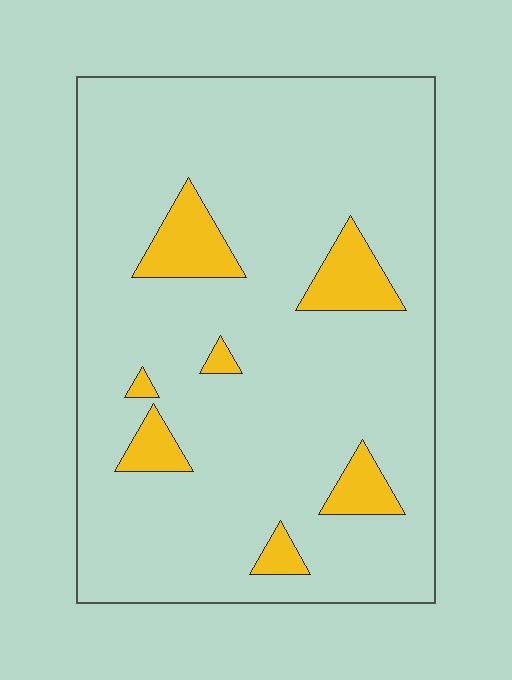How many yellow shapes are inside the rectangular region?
7.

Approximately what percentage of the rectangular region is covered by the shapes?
Approximately 10%.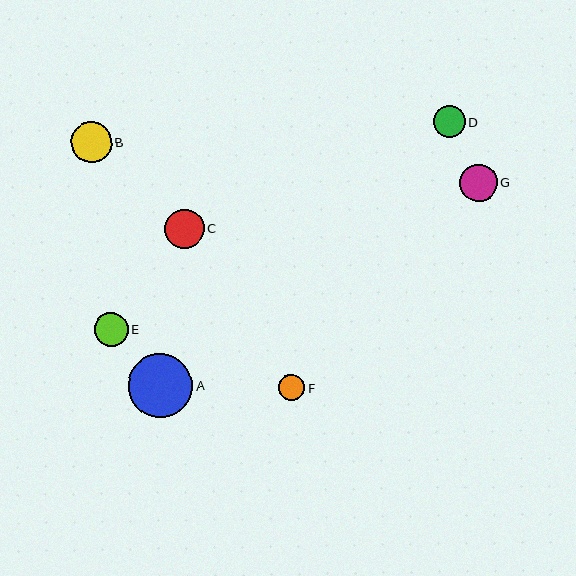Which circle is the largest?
Circle A is the largest with a size of approximately 64 pixels.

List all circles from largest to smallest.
From largest to smallest: A, B, C, G, E, D, F.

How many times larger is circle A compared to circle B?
Circle A is approximately 1.6 times the size of circle B.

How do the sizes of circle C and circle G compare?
Circle C and circle G are approximately the same size.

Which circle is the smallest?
Circle F is the smallest with a size of approximately 27 pixels.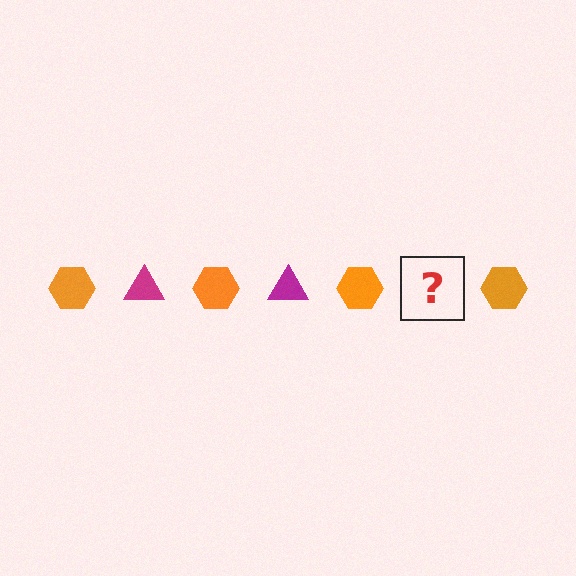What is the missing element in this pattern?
The missing element is a magenta triangle.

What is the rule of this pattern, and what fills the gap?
The rule is that the pattern alternates between orange hexagon and magenta triangle. The gap should be filled with a magenta triangle.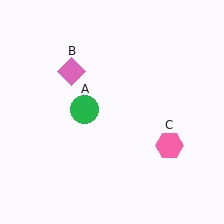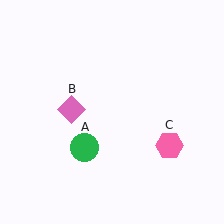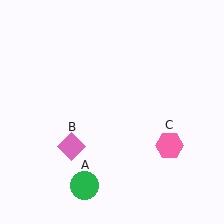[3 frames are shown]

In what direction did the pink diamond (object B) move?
The pink diamond (object B) moved down.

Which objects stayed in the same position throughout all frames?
Pink hexagon (object C) remained stationary.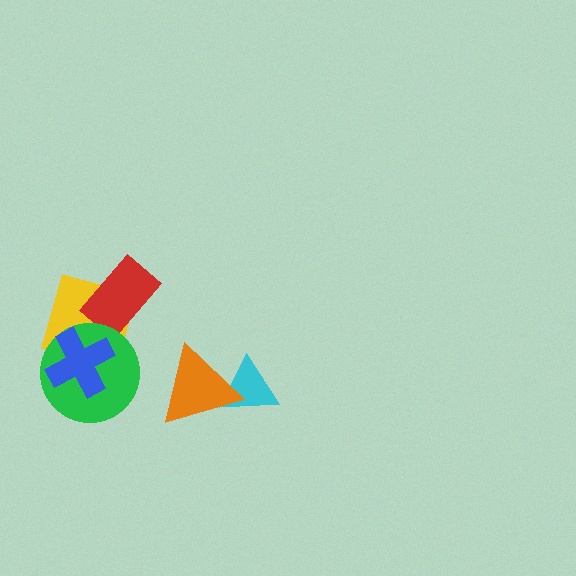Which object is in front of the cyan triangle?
The orange triangle is in front of the cyan triangle.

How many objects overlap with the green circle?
2 objects overlap with the green circle.